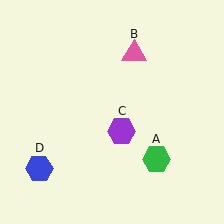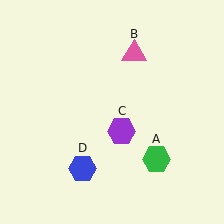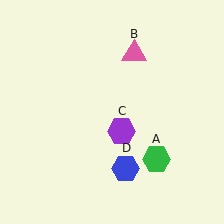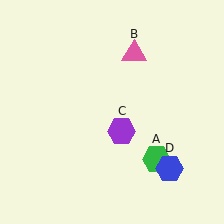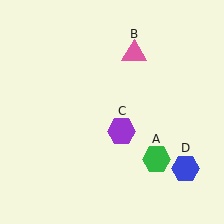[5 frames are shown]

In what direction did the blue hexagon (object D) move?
The blue hexagon (object D) moved right.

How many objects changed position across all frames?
1 object changed position: blue hexagon (object D).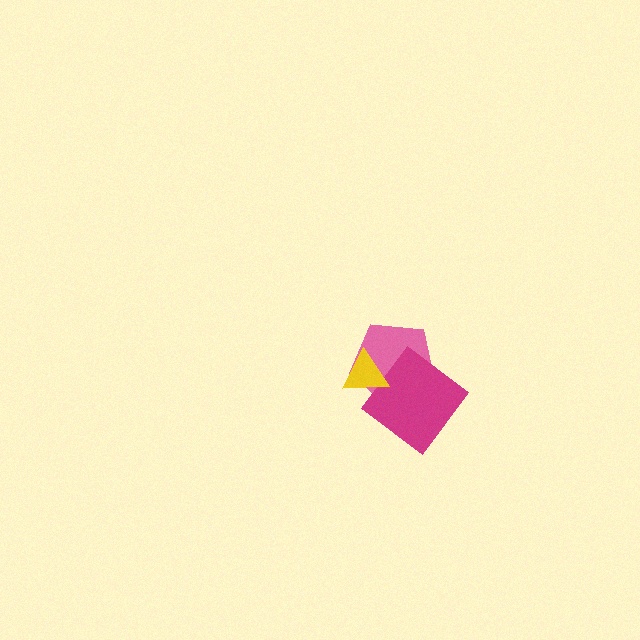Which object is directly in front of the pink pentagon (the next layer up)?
The magenta diamond is directly in front of the pink pentagon.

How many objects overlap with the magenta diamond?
2 objects overlap with the magenta diamond.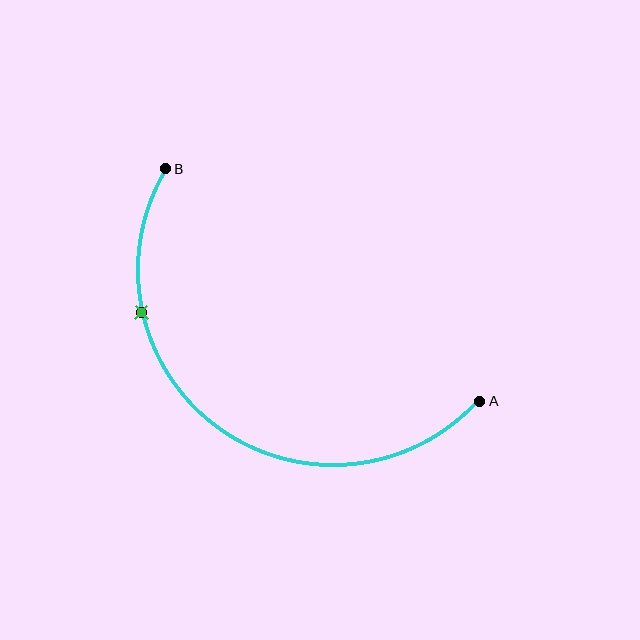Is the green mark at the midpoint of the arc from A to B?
No. The green mark lies on the arc but is closer to endpoint B. The arc midpoint would be at the point on the curve equidistant along the arc from both A and B.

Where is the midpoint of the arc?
The arc midpoint is the point on the curve farthest from the straight line joining A and B. It sits below and to the left of that line.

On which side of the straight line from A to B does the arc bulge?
The arc bulges below and to the left of the straight line connecting A and B.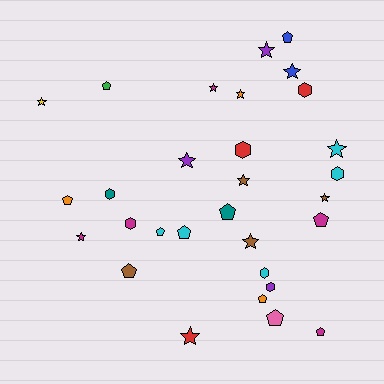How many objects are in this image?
There are 30 objects.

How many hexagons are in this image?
There are 7 hexagons.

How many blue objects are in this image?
There are 2 blue objects.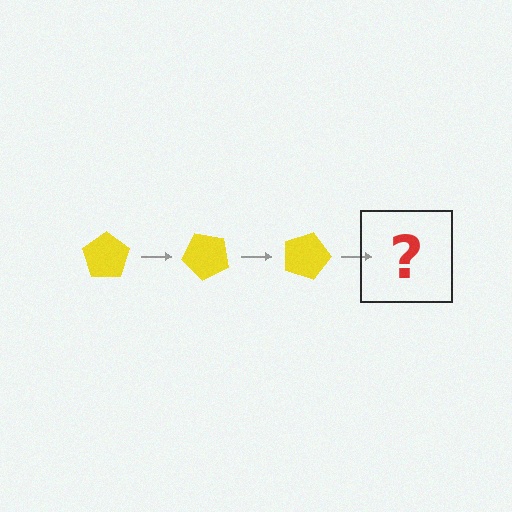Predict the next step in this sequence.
The next step is a yellow pentagon rotated 135 degrees.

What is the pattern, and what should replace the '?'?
The pattern is that the pentagon rotates 45 degrees each step. The '?' should be a yellow pentagon rotated 135 degrees.